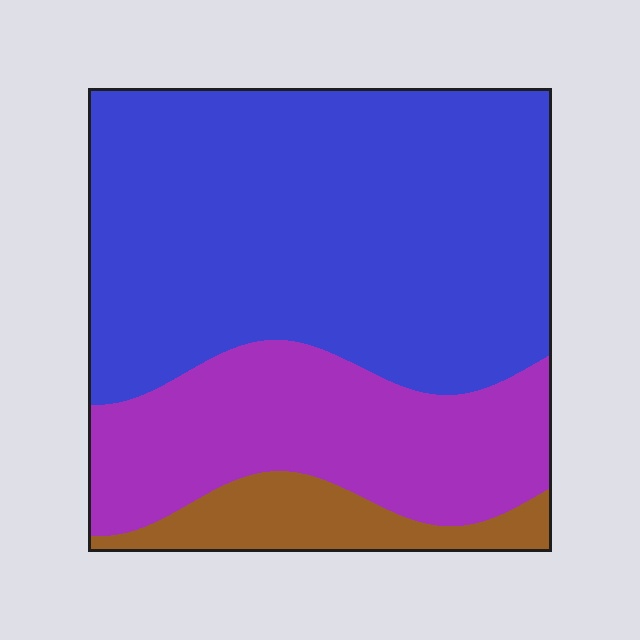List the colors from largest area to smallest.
From largest to smallest: blue, purple, brown.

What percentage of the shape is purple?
Purple covers about 30% of the shape.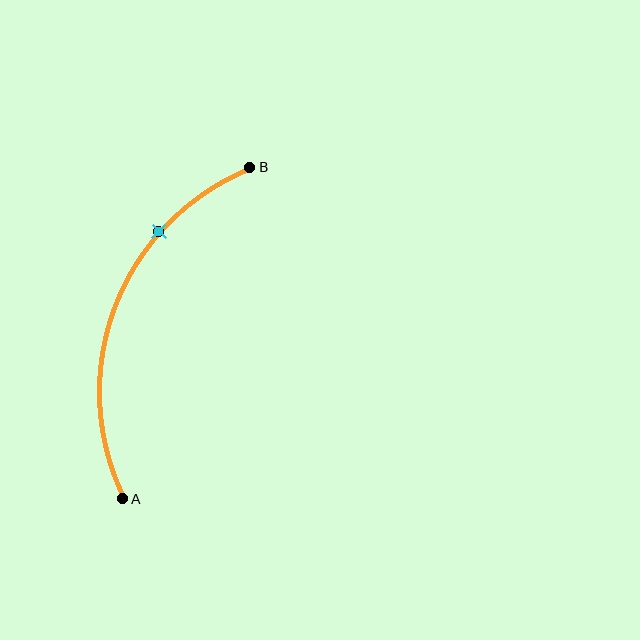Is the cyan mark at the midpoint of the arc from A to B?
No. The cyan mark lies on the arc but is closer to endpoint B. The arc midpoint would be at the point on the curve equidistant along the arc from both A and B.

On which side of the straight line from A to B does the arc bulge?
The arc bulges to the left of the straight line connecting A and B.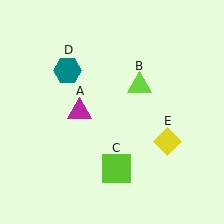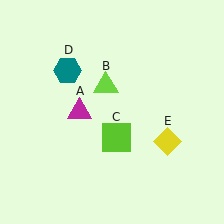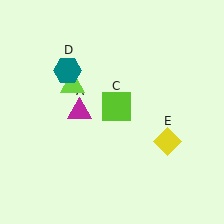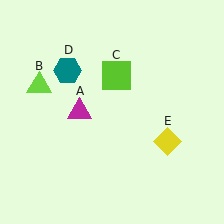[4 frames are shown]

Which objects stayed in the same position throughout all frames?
Magenta triangle (object A) and teal hexagon (object D) and yellow diamond (object E) remained stationary.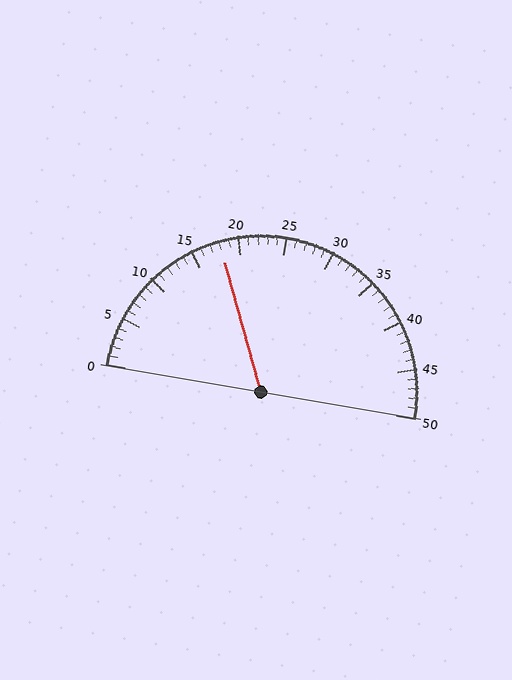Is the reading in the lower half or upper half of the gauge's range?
The reading is in the lower half of the range (0 to 50).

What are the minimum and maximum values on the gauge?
The gauge ranges from 0 to 50.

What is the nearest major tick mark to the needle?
The nearest major tick mark is 20.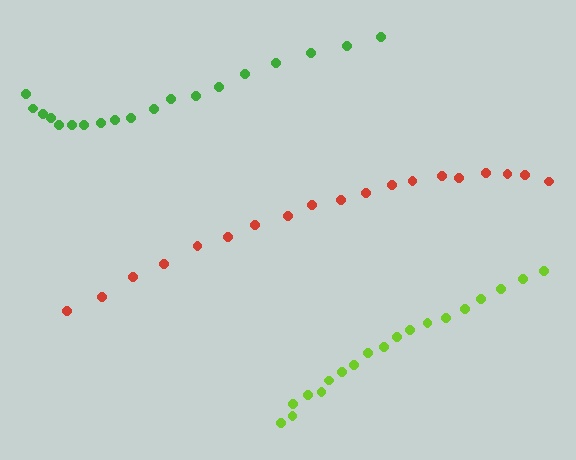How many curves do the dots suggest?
There are 3 distinct paths.